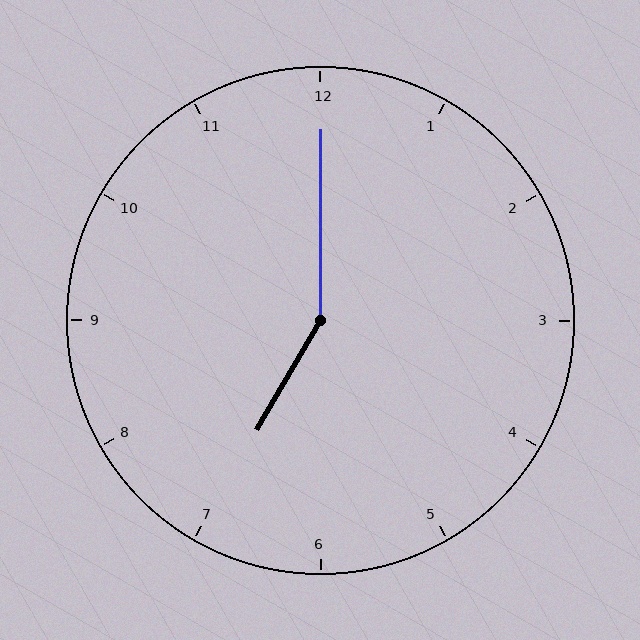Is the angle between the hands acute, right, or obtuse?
It is obtuse.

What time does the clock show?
7:00.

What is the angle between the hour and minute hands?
Approximately 150 degrees.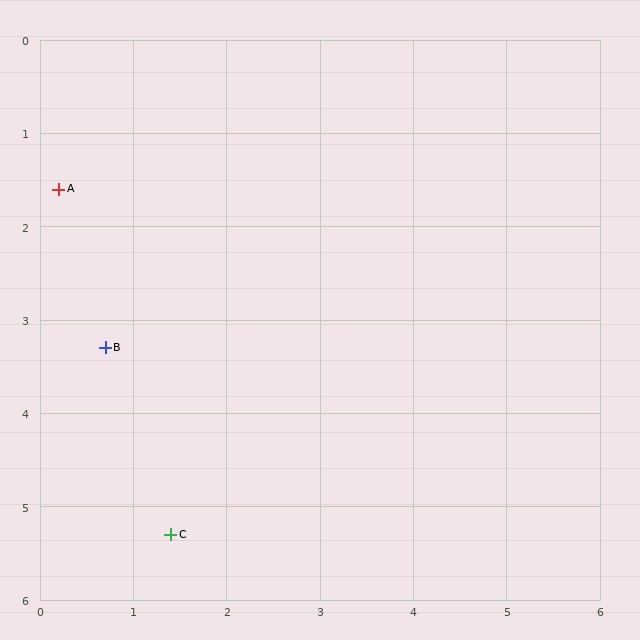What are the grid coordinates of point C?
Point C is at approximately (1.4, 5.3).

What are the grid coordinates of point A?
Point A is at approximately (0.2, 1.6).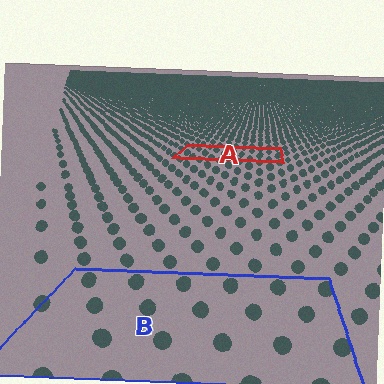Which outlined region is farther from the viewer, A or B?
Region A is farther from the viewer — the texture elements inside it appear smaller and more densely packed.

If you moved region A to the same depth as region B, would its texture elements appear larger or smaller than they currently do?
They would appear larger. At a closer depth, the same texture elements are projected at a bigger on-screen size.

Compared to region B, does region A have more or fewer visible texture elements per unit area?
Region A has more texture elements per unit area — they are packed more densely because it is farther away.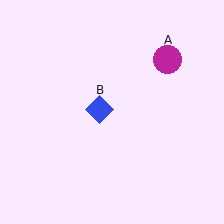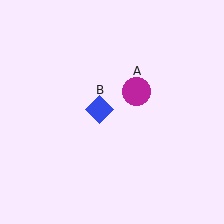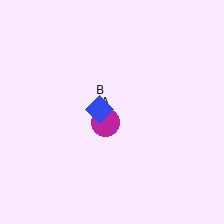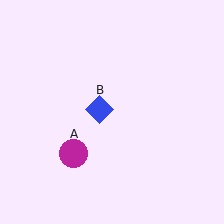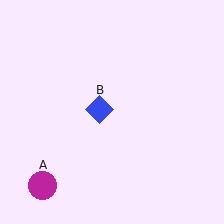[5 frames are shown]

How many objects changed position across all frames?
1 object changed position: magenta circle (object A).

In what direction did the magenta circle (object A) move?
The magenta circle (object A) moved down and to the left.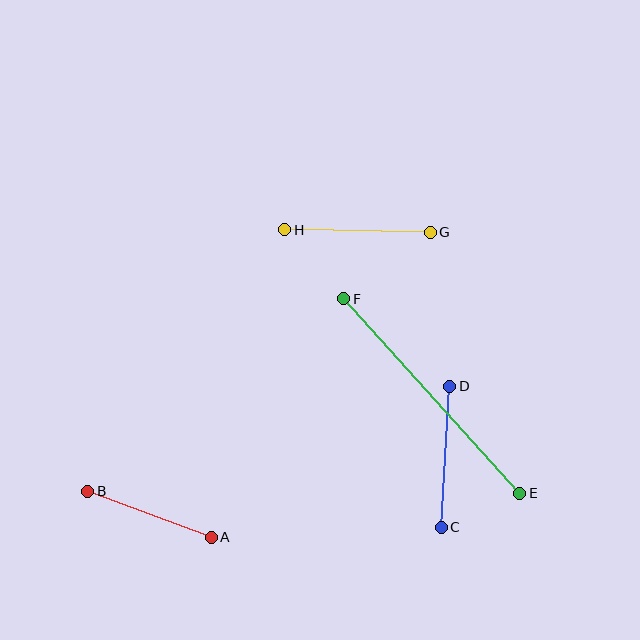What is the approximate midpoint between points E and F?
The midpoint is at approximately (432, 396) pixels.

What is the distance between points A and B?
The distance is approximately 132 pixels.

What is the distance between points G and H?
The distance is approximately 145 pixels.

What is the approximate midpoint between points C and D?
The midpoint is at approximately (445, 457) pixels.